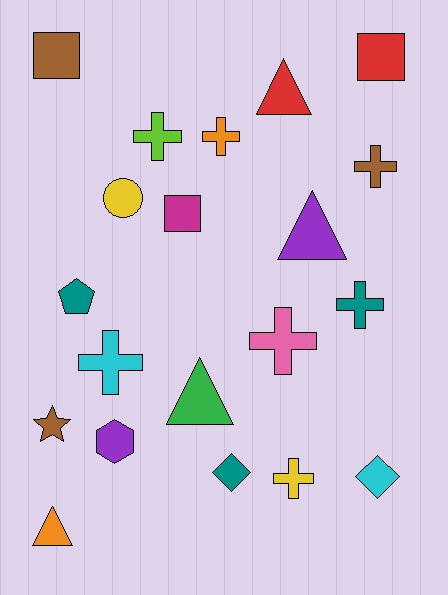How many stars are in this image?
There is 1 star.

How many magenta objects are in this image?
There is 1 magenta object.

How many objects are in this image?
There are 20 objects.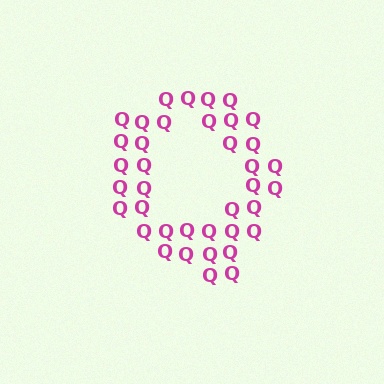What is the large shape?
The large shape is the letter Q.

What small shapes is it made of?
It is made of small letter Q's.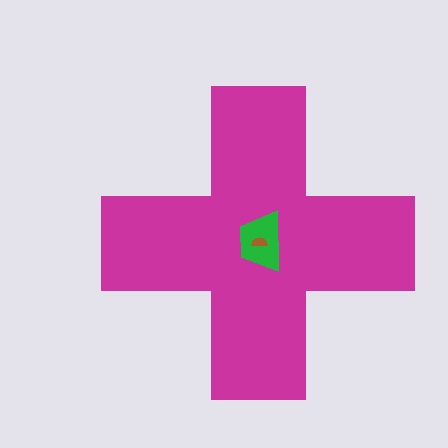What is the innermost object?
The brown semicircle.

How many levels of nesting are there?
3.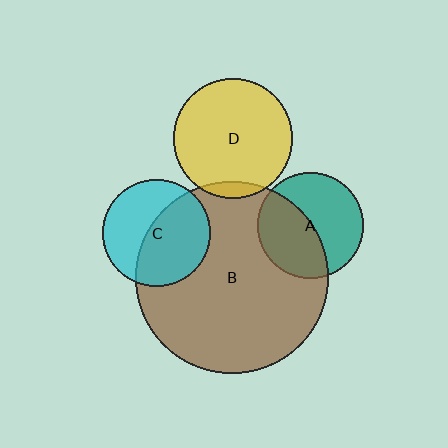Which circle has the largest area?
Circle B (brown).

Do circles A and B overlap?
Yes.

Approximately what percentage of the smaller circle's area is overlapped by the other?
Approximately 45%.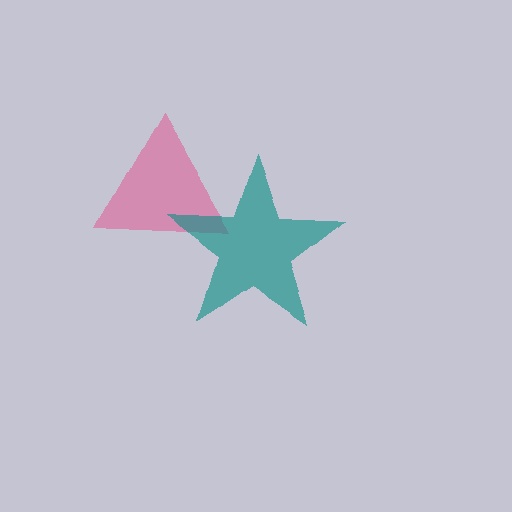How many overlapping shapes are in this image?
There are 2 overlapping shapes in the image.